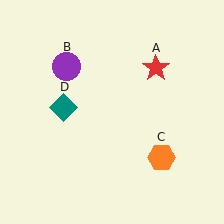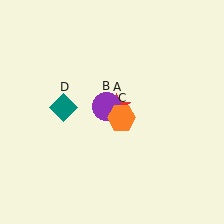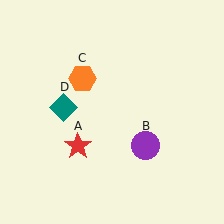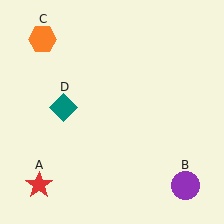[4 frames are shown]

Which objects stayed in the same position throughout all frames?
Teal diamond (object D) remained stationary.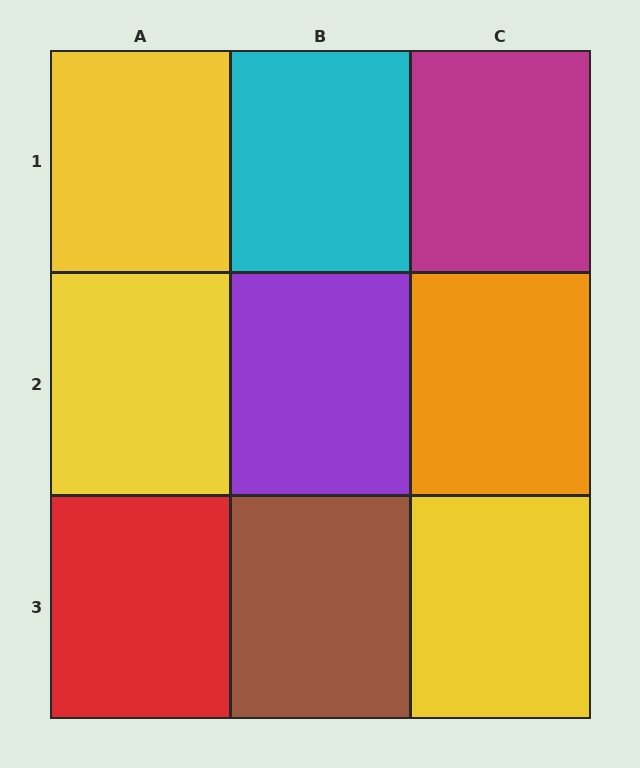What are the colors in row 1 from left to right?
Yellow, cyan, magenta.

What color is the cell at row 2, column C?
Orange.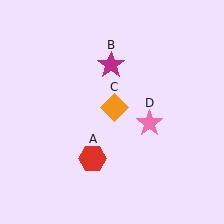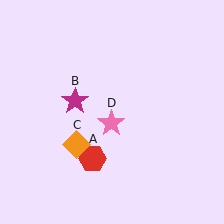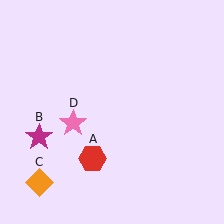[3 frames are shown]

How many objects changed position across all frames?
3 objects changed position: magenta star (object B), orange diamond (object C), pink star (object D).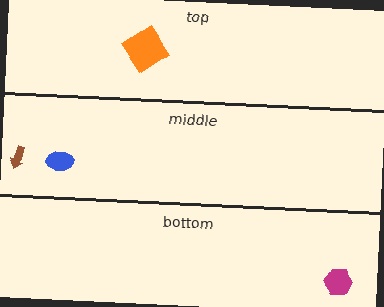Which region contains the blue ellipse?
The middle region.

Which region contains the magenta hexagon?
The bottom region.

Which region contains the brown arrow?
The middle region.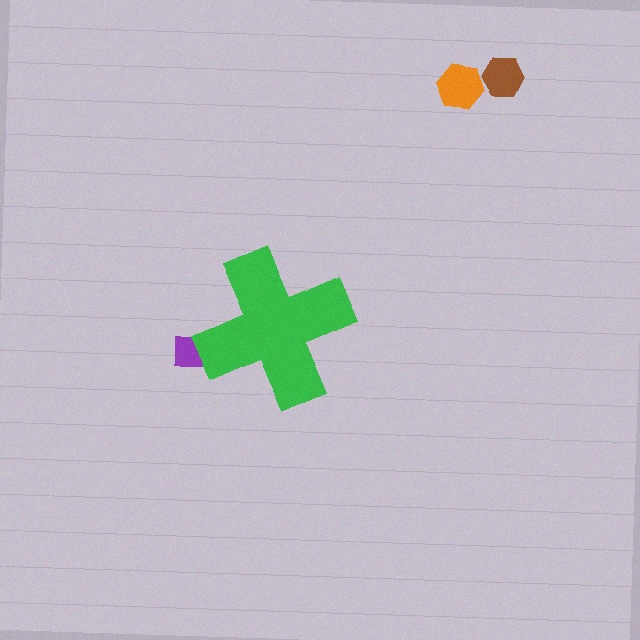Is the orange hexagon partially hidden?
No, the orange hexagon is fully visible.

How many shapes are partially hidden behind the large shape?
1 shape is partially hidden.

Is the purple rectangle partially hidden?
Yes, the purple rectangle is partially hidden behind the green cross.